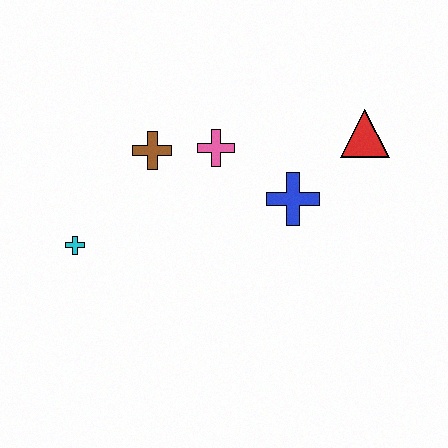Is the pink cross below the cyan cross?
No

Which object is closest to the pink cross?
The brown cross is closest to the pink cross.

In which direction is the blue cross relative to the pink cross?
The blue cross is to the right of the pink cross.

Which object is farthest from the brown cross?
The red triangle is farthest from the brown cross.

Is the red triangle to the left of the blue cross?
No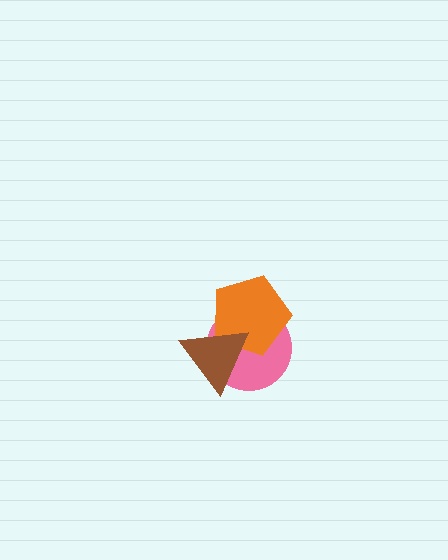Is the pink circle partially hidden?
Yes, it is partially covered by another shape.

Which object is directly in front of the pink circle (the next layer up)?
The orange pentagon is directly in front of the pink circle.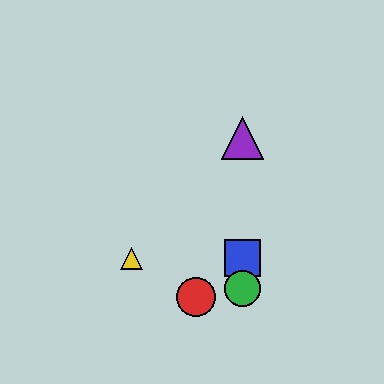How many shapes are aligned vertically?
3 shapes (the blue square, the green circle, the purple triangle) are aligned vertically.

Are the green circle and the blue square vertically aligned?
Yes, both are at x≈243.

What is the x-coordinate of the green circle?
The green circle is at x≈243.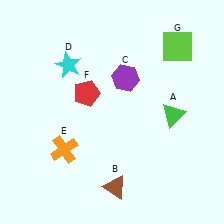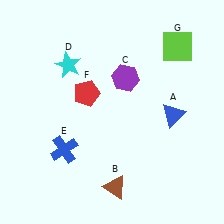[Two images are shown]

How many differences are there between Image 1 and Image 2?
There are 2 differences between the two images.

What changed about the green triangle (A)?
In Image 1, A is green. In Image 2, it changed to blue.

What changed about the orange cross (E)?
In Image 1, E is orange. In Image 2, it changed to blue.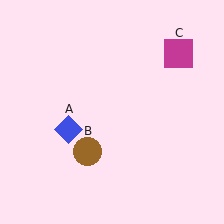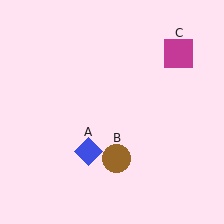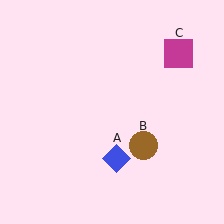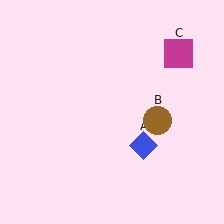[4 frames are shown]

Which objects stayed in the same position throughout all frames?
Magenta square (object C) remained stationary.